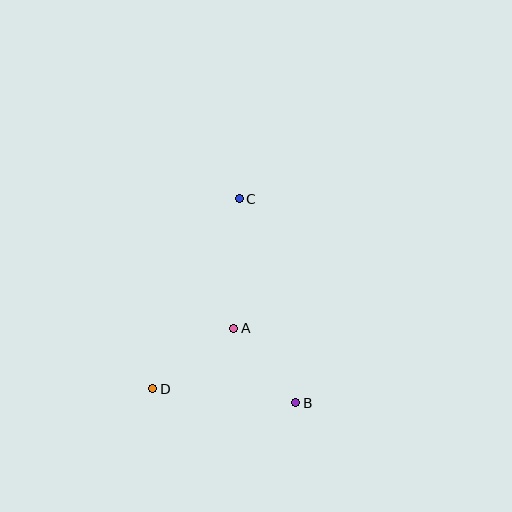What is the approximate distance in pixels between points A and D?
The distance between A and D is approximately 101 pixels.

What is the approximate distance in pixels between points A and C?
The distance between A and C is approximately 130 pixels.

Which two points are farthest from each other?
Points B and C are farthest from each other.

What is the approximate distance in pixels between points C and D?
The distance between C and D is approximately 209 pixels.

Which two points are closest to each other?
Points A and B are closest to each other.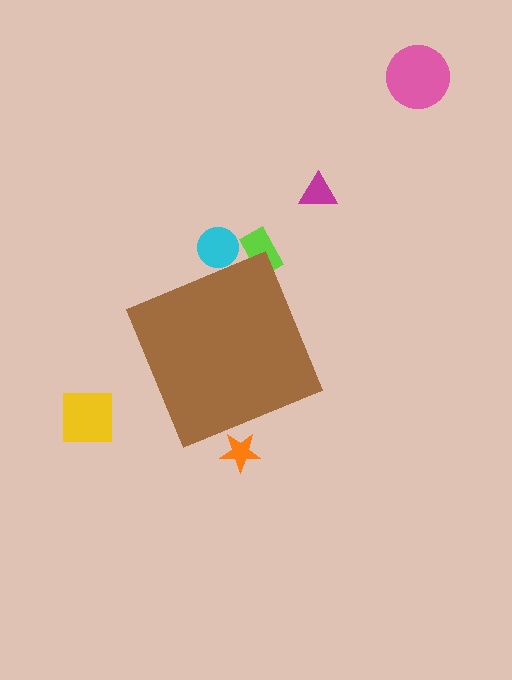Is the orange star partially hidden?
Yes, the orange star is partially hidden behind the brown diamond.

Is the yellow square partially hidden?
No, the yellow square is fully visible.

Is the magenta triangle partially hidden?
No, the magenta triangle is fully visible.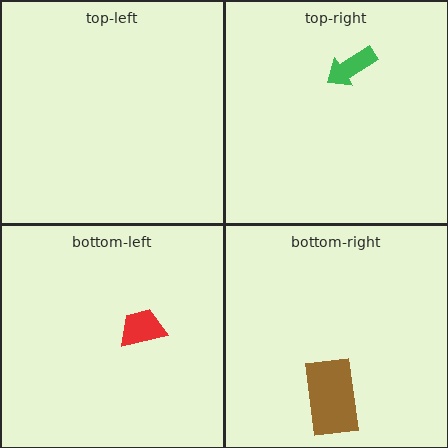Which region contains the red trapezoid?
The bottom-left region.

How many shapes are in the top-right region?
1.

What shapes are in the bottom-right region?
The brown rectangle.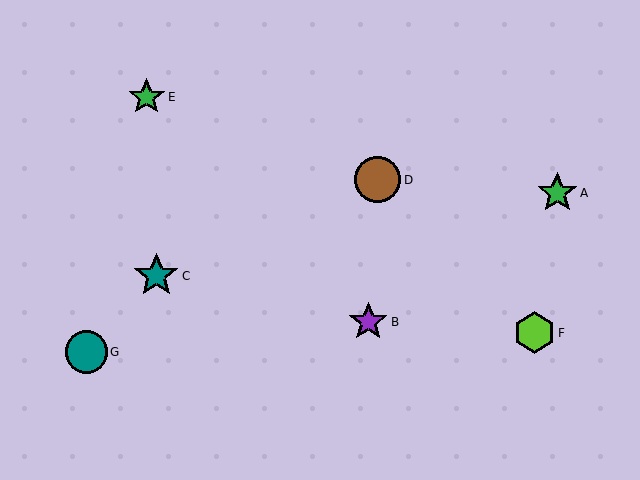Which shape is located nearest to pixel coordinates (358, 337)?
The purple star (labeled B) at (368, 322) is nearest to that location.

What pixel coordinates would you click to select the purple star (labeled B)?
Click at (368, 322) to select the purple star B.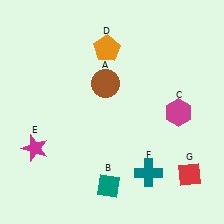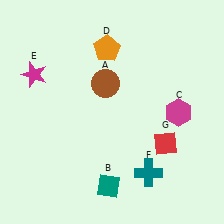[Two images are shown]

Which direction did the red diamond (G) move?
The red diamond (G) moved up.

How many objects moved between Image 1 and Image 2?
2 objects moved between the two images.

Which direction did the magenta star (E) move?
The magenta star (E) moved up.